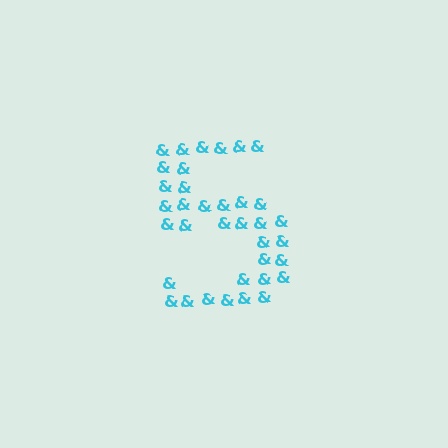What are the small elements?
The small elements are ampersands.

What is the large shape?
The large shape is the digit 5.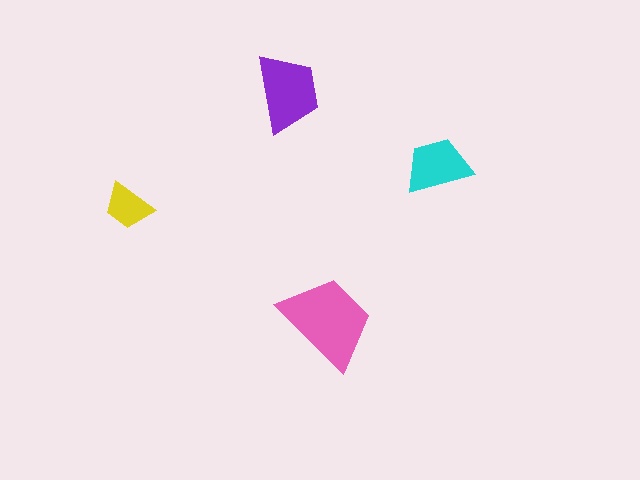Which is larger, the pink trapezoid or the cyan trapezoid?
The pink one.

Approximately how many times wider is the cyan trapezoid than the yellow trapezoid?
About 1.5 times wider.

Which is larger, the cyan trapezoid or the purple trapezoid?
The purple one.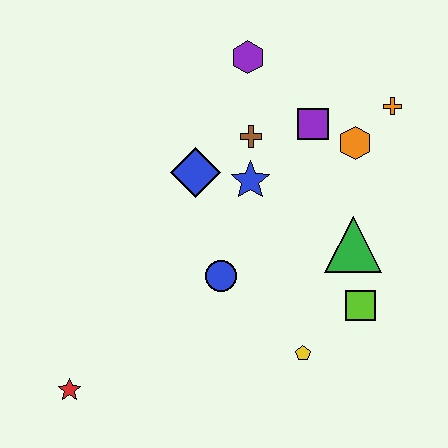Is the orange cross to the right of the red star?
Yes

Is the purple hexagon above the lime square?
Yes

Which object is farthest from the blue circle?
The orange cross is farthest from the blue circle.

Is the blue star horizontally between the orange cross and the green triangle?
No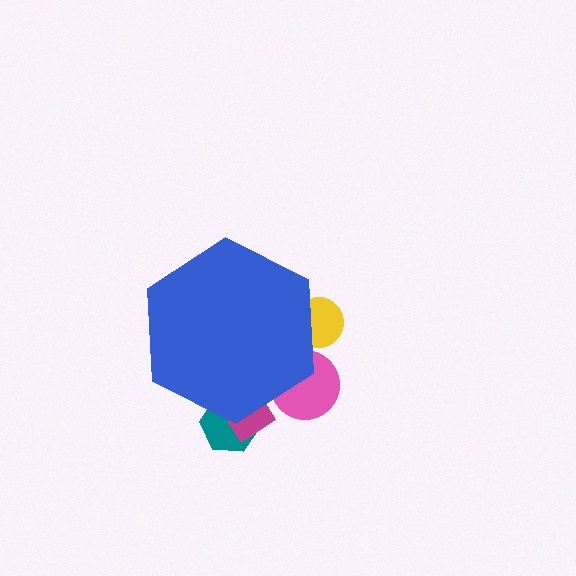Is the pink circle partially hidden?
Yes, the pink circle is partially hidden behind the blue hexagon.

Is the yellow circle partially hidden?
Yes, the yellow circle is partially hidden behind the blue hexagon.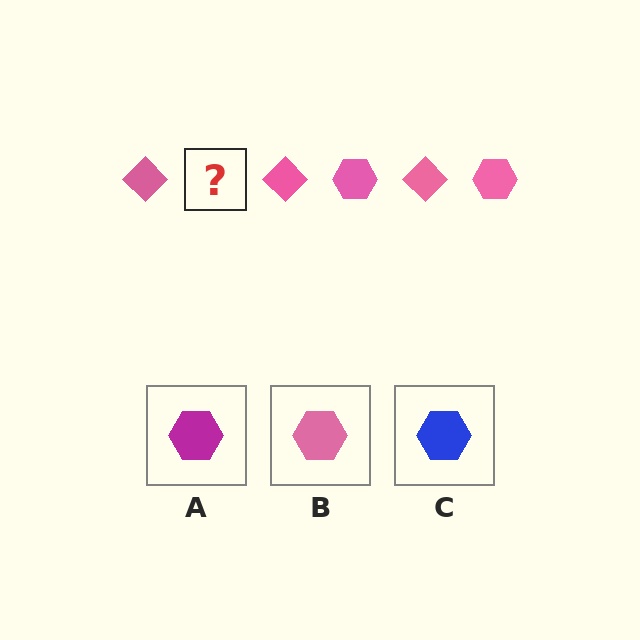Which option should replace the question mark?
Option B.